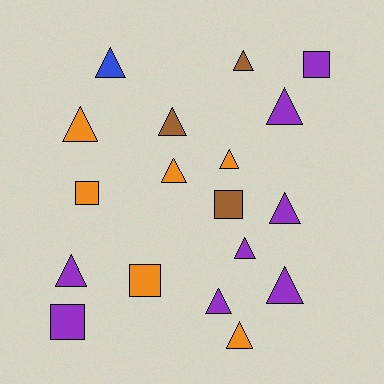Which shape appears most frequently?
Triangle, with 13 objects.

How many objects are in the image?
There are 18 objects.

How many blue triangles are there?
There is 1 blue triangle.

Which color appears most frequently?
Purple, with 8 objects.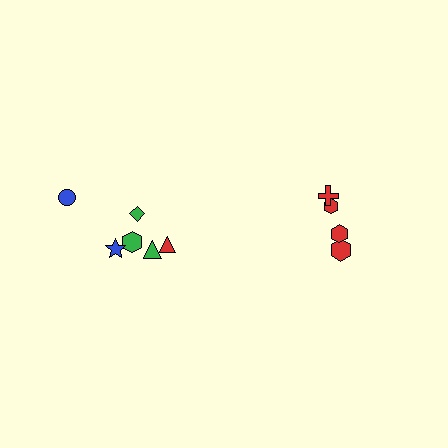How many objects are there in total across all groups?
There are 10 objects.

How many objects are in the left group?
There are 6 objects.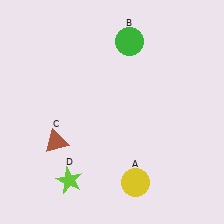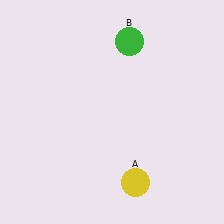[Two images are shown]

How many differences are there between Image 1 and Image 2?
There are 2 differences between the two images.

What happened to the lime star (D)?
The lime star (D) was removed in Image 2. It was in the bottom-left area of Image 1.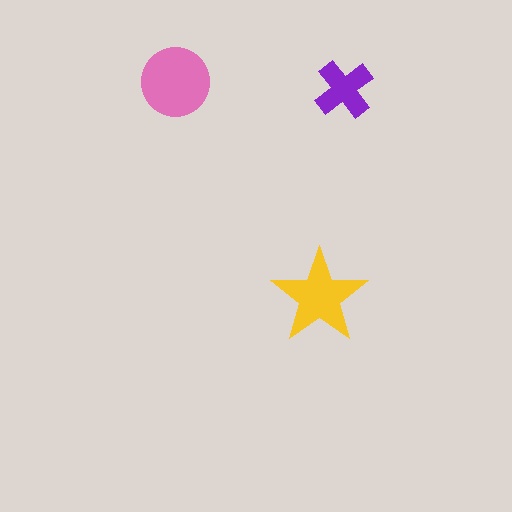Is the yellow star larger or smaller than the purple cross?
Larger.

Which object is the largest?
The pink circle.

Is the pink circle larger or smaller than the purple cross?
Larger.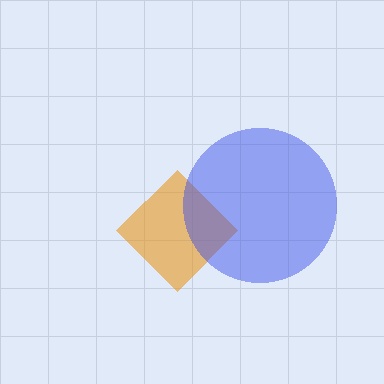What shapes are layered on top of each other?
The layered shapes are: an orange diamond, a blue circle.